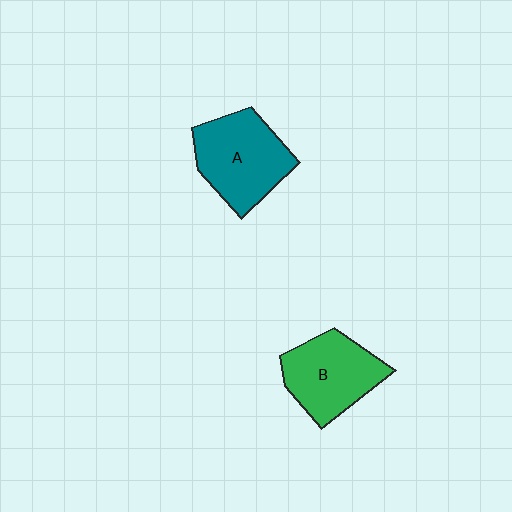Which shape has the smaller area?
Shape B (green).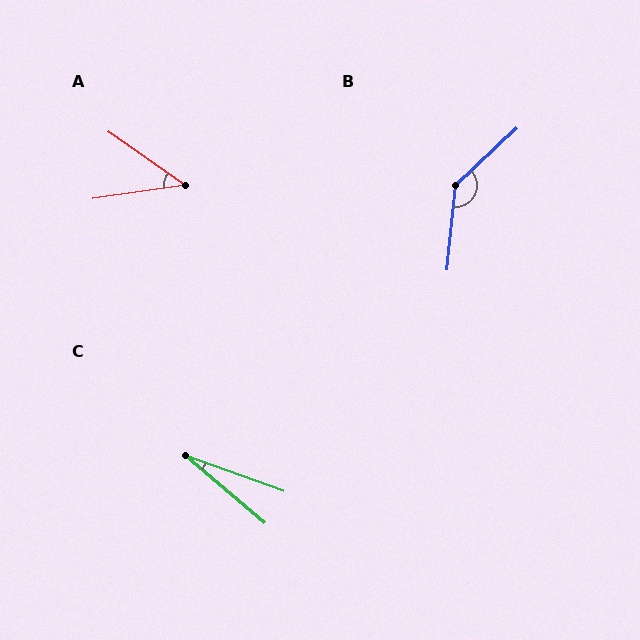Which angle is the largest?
B, at approximately 138 degrees.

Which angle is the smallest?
C, at approximately 21 degrees.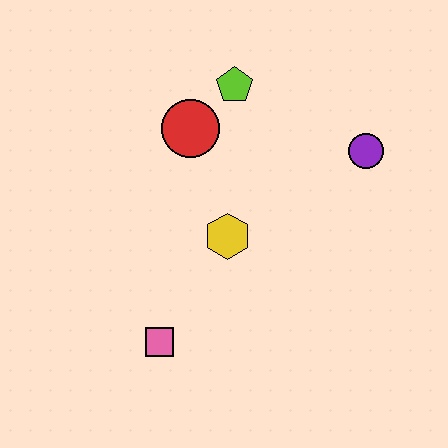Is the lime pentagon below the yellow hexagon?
No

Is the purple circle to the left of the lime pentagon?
No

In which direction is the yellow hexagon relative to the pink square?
The yellow hexagon is above the pink square.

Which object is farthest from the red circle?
The pink square is farthest from the red circle.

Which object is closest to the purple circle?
The lime pentagon is closest to the purple circle.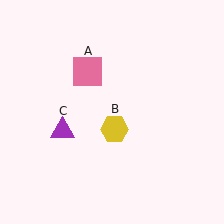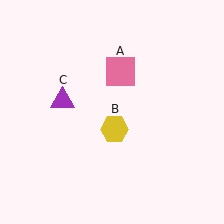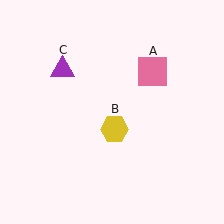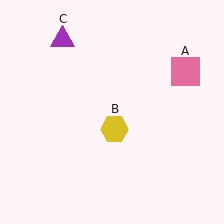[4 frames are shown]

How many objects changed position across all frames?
2 objects changed position: pink square (object A), purple triangle (object C).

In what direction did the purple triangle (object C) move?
The purple triangle (object C) moved up.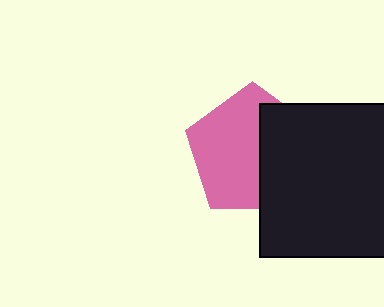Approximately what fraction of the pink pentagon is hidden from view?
Roughly 41% of the pink pentagon is hidden behind the black square.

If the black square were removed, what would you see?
You would see the complete pink pentagon.